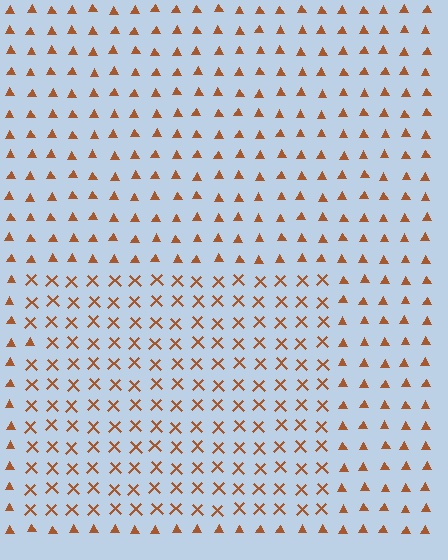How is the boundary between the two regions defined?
The boundary is defined by a change in element shape: X marks inside vs. triangles outside. All elements share the same color and spacing.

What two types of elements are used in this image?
The image uses X marks inside the rectangle region and triangles outside it.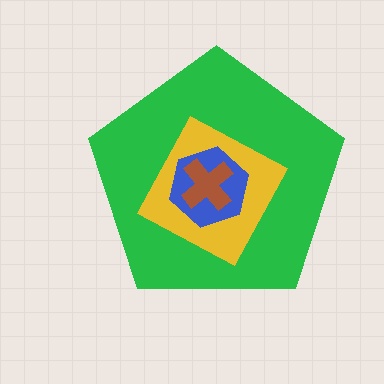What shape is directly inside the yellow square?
The blue hexagon.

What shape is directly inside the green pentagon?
The yellow square.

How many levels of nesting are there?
4.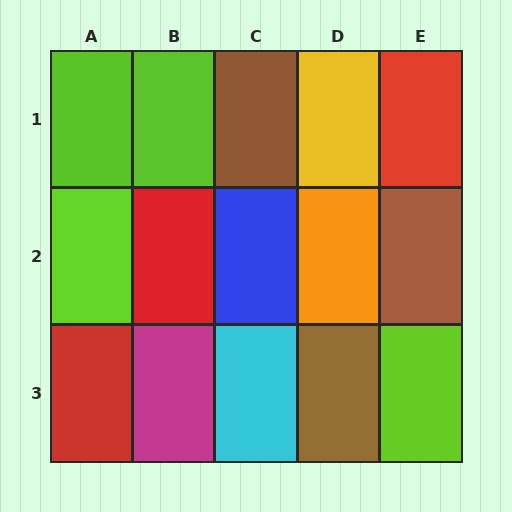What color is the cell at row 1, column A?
Lime.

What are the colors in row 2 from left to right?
Lime, red, blue, orange, brown.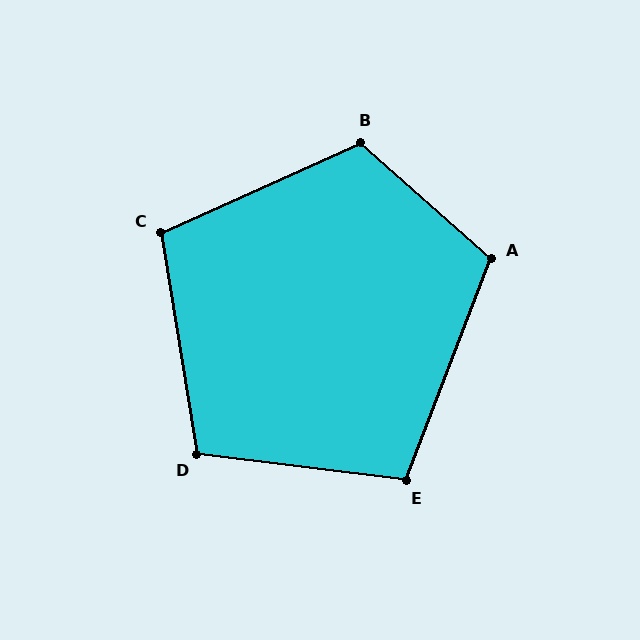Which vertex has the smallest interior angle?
E, at approximately 104 degrees.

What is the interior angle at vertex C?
Approximately 105 degrees (obtuse).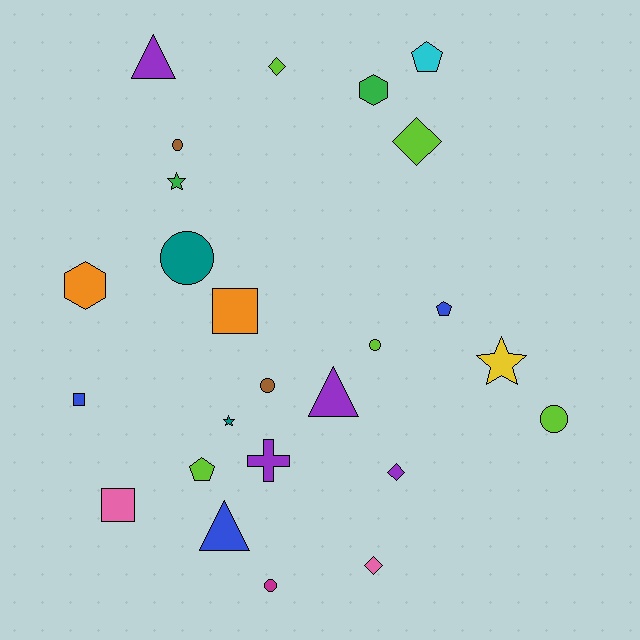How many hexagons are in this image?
There are 2 hexagons.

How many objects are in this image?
There are 25 objects.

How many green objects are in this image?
There are 2 green objects.